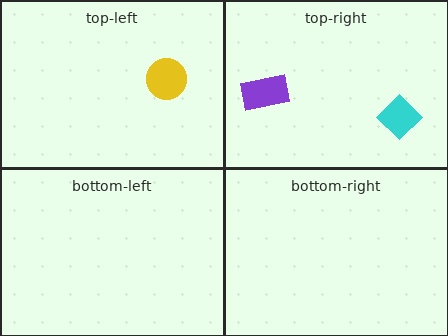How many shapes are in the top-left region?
1.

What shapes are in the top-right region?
The purple rectangle, the cyan diamond.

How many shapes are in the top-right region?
2.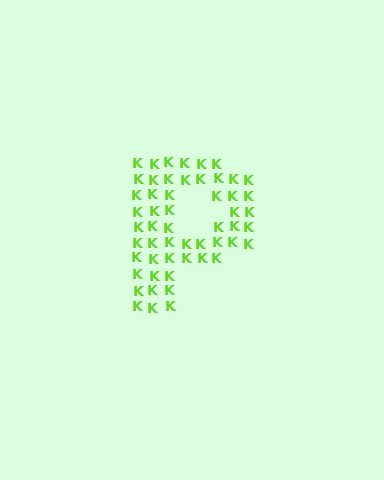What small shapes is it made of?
It is made of small letter K's.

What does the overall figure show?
The overall figure shows the letter P.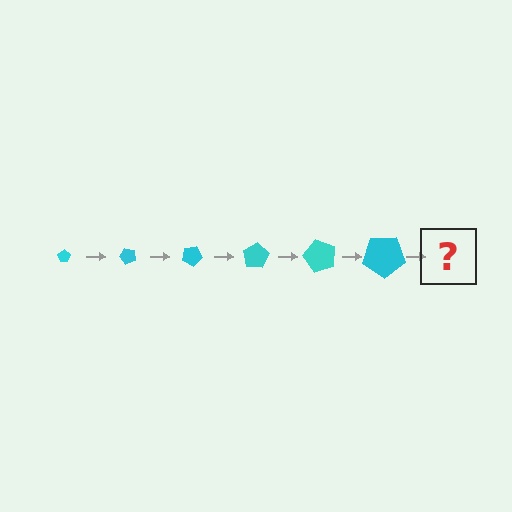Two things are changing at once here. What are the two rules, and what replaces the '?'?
The two rules are that the pentagon grows larger each step and it rotates 50 degrees each step. The '?' should be a pentagon, larger than the previous one and rotated 300 degrees from the start.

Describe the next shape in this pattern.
It should be a pentagon, larger than the previous one and rotated 300 degrees from the start.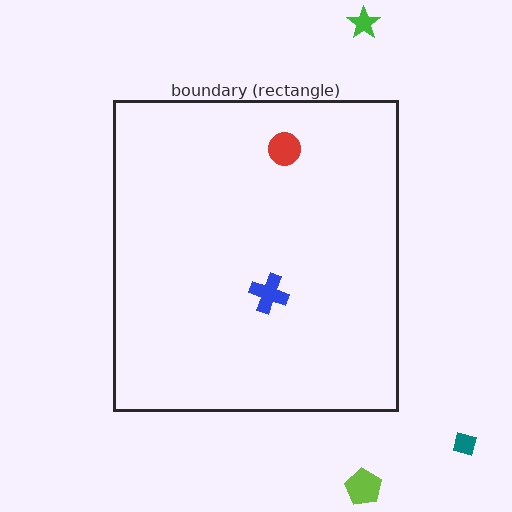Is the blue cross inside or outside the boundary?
Inside.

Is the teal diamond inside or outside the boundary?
Outside.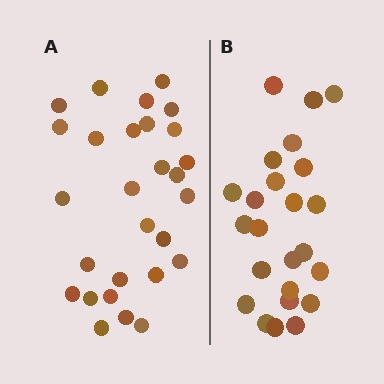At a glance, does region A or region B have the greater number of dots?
Region A (the left region) has more dots.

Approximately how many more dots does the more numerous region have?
Region A has about 4 more dots than region B.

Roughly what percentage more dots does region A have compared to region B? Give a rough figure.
About 15% more.